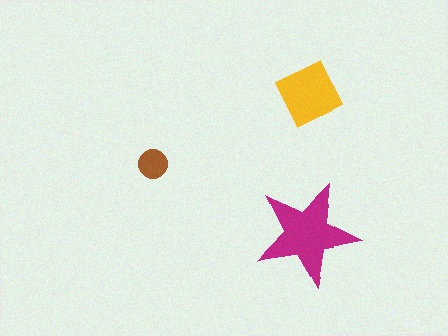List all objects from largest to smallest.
The magenta star, the yellow diamond, the brown circle.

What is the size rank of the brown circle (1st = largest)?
3rd.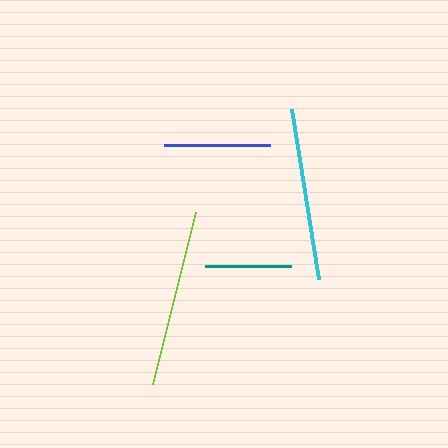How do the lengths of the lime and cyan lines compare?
The lime and cyan lines are approximately the same length.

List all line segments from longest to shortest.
From longest to shortest: lime, cyan, blue, teal.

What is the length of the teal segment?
The teal segment is approximately 87 pixels long.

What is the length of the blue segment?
The blue segment is approximately 106 pixels long.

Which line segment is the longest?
The lime line is the longest at approximately 177 pixels.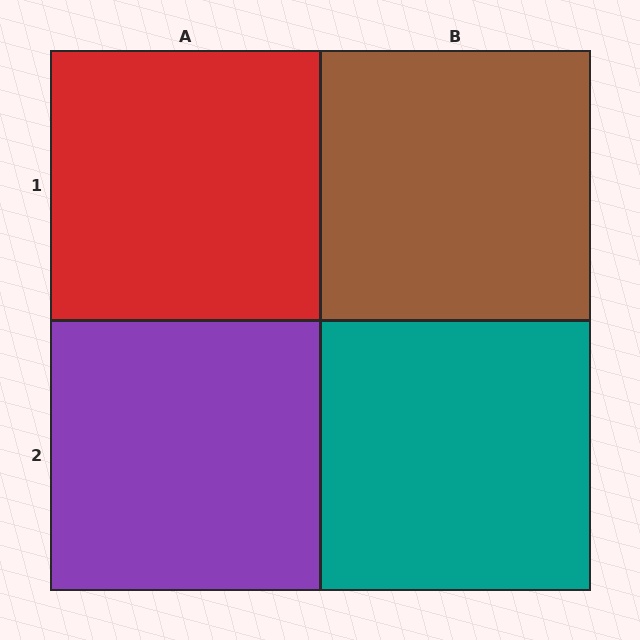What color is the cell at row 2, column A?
Purple.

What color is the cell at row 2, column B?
Teal.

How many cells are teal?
1 cell is teal.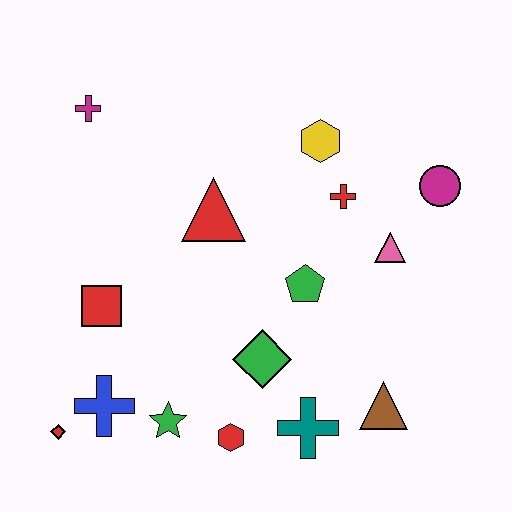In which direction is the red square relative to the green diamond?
The red square is to the left of the green diamond.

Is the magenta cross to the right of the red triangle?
No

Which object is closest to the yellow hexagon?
The red cross is closest to the yellow hexagon.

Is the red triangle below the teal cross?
No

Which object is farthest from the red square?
The magenta circle is farthest from the red square.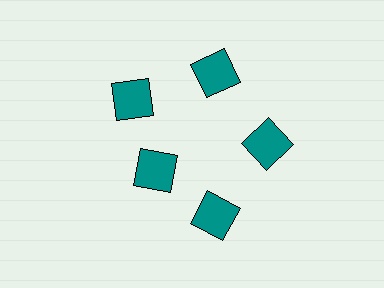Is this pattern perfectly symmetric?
No. The 5 teal squares are arranged in a ring, but one element near the 8 o'clock position is pulled inward toward the center, breaking the 5-fold rotational symmetry.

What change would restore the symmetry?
The symmetry would be restored by moving it outward, back onto the ring so that all 5 squares sit at equal angles and equal distance from the center.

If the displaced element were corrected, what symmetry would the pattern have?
It would have 5-fold rotational symmetry — the pattern would map onto itself every 72 degrees.